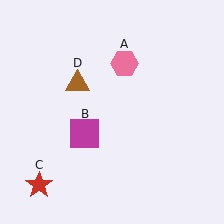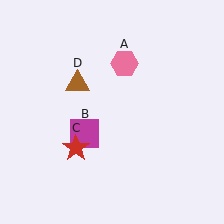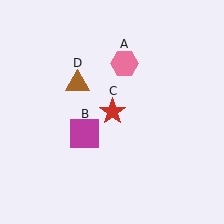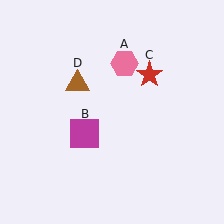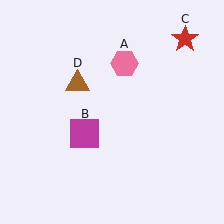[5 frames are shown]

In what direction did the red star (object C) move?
The red star (object C) moved up and to the right.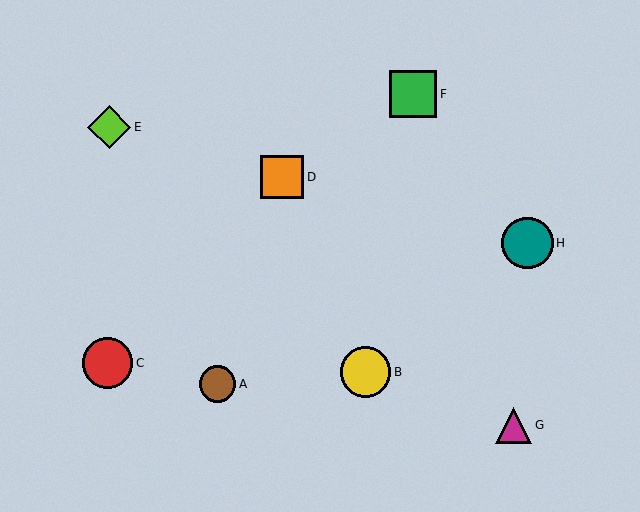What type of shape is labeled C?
Shape C is a red circle.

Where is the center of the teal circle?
The center of the teal circle is at (528, 243).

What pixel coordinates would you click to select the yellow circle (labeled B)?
Click at (365, 372) to select the yellow circle B.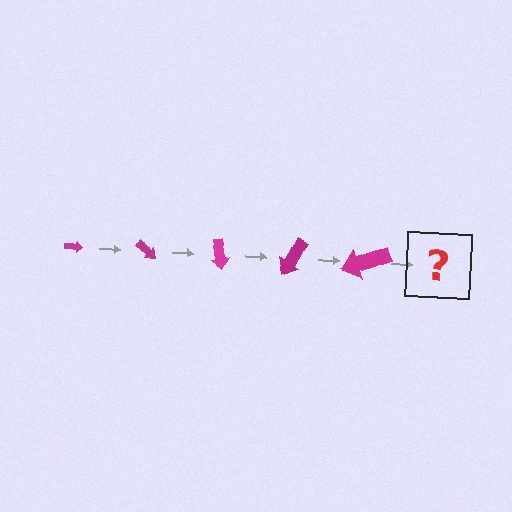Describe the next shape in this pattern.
It should be an arrow, larger than the previous one and rotated 200 degrees from the start.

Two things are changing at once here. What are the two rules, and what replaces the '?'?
The two rules are that the arrow grows larger each step and it rotates 40 degrees each step. The '?' should be an arrow, larger than the previous one and rotated 200 degrees from the start.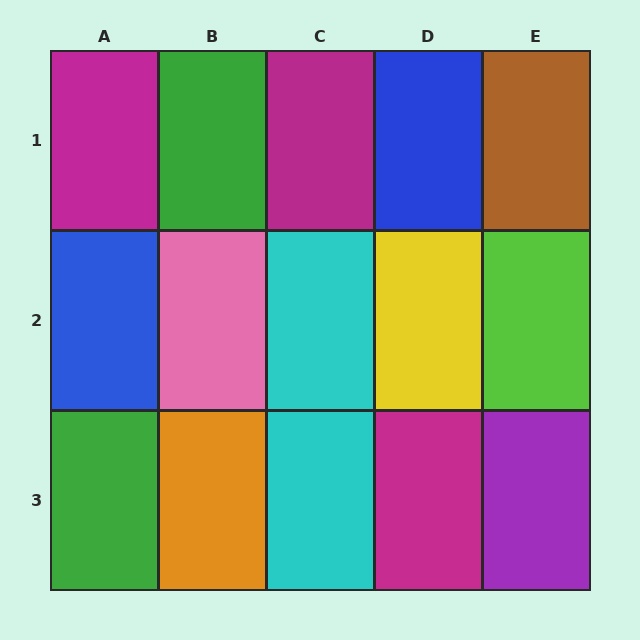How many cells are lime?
1 cell is lime.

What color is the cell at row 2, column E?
Lime.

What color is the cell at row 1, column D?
Blue.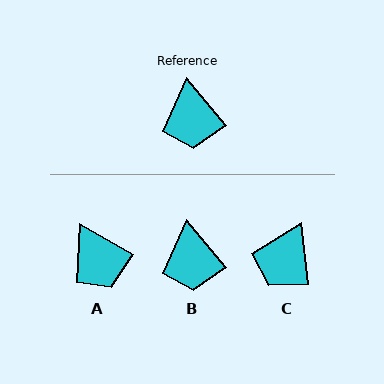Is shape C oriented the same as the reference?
No, it is off by about 34 degrees.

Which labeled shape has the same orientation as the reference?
B.